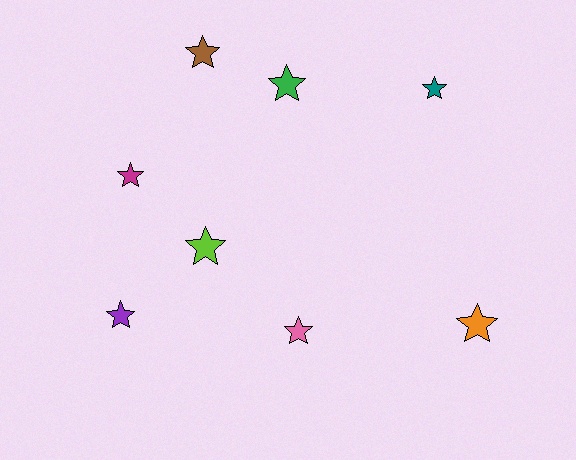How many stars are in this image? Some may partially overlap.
There are 8 stars.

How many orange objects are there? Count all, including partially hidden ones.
There is 1 orange object.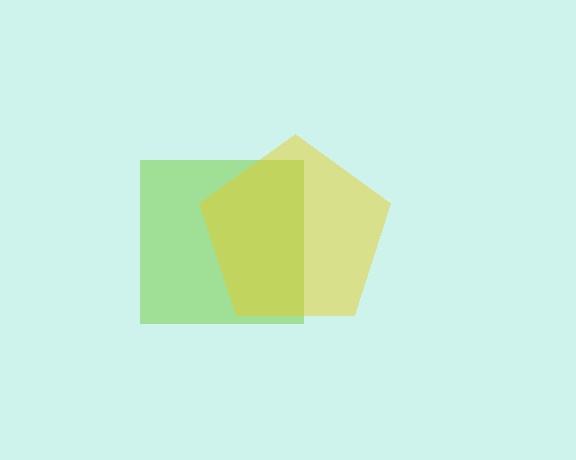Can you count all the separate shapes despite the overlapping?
Yes, there are 2 separate shapes.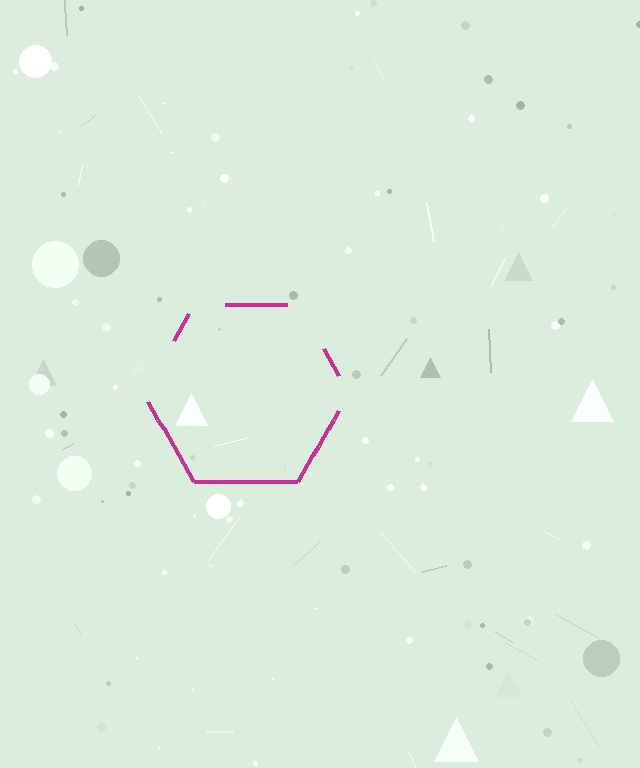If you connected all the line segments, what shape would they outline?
They would outline a hexagon.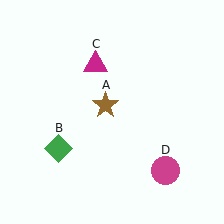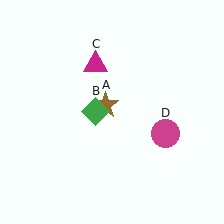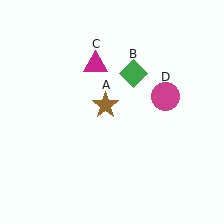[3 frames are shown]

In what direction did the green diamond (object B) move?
The green diamond (object B) moved up and to the right.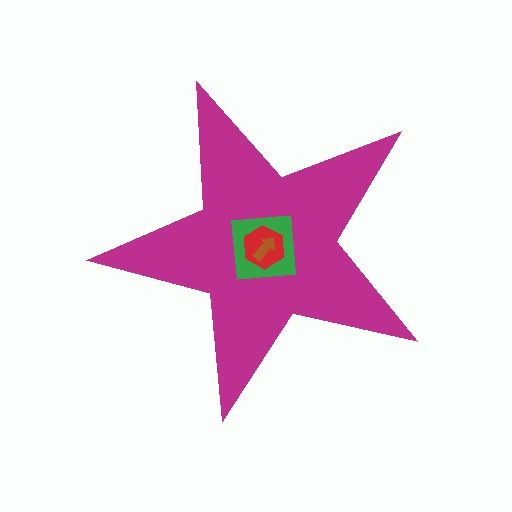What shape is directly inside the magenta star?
The green square.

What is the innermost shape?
The brown arrow.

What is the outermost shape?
The magenta star.